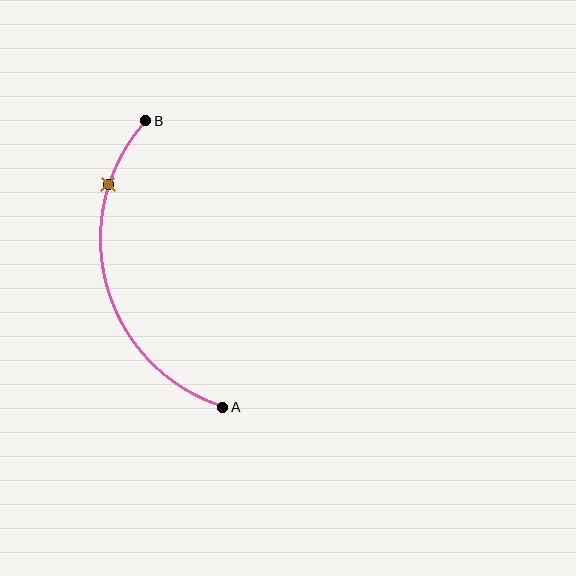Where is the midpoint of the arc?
The arc midpoint is the point on the curve farthest from the straight line joining A and B. It sits to the left of that line.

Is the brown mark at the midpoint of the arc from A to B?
No. The brown mark lies on the arc but is closer to endpoint B. The arc midpoint would be at the point on the curve equidistant along the arc from both A and B.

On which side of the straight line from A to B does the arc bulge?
The arc bulges to the left of the straight line connecting A and B.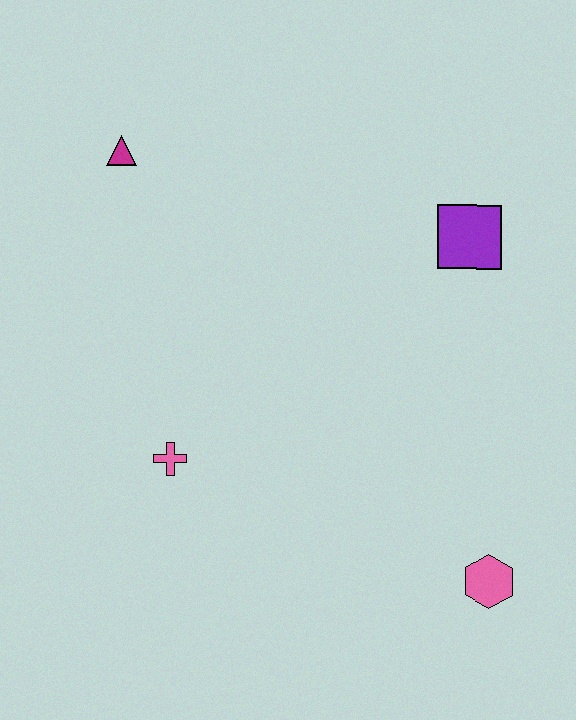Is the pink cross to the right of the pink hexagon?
No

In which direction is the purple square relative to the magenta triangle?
The purple square is to the right of the magenta triangle.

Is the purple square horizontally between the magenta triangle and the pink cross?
No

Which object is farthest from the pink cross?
The purple square is farthest from the pink cross.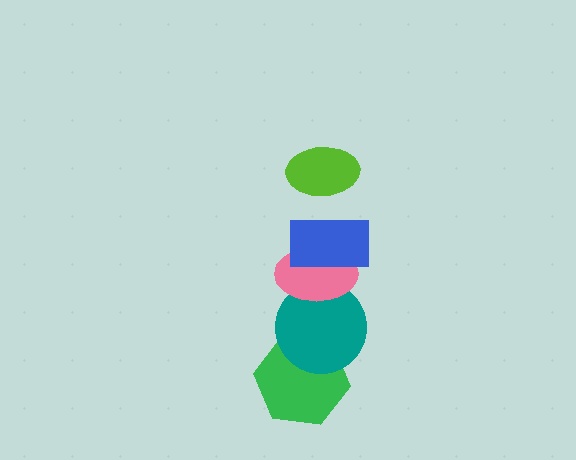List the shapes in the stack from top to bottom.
From top to bottom: the lime ellipse, the blue rectangle, the pink ellipse, the teal circle, the green hexagon.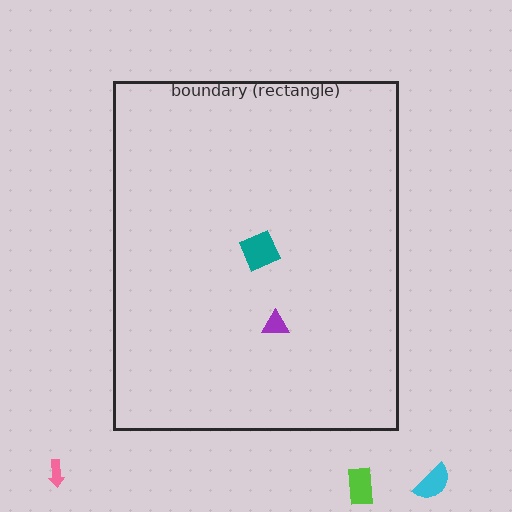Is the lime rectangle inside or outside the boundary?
Outside.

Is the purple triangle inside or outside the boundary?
Inside.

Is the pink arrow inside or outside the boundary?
Outside.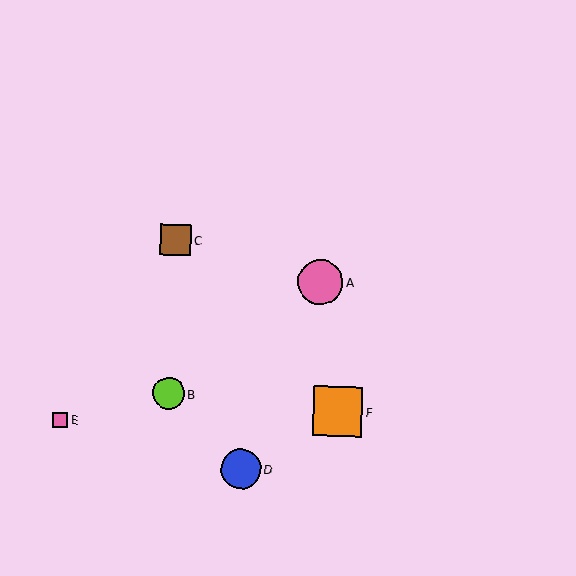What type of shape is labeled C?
Shape C is a brown square.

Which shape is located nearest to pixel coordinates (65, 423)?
The pink square (labeled E) at (60, 420) is nearest to that location.